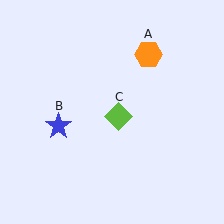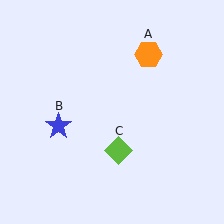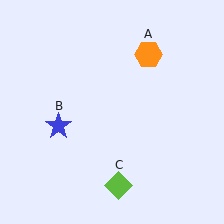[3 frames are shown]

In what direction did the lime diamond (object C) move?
The lime diamond (object C) moved down.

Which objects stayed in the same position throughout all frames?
Orange hexagon (object A) and blue star (object B) remained stationary.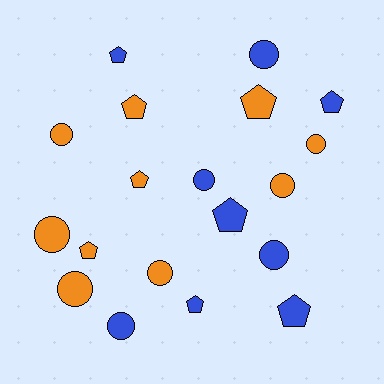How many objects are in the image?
There are 19 objects.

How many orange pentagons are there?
There are 4 orange pentagons.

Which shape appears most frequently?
Circle, with 10 objects.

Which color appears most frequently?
Orange, with 10 objects.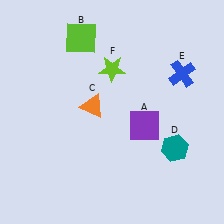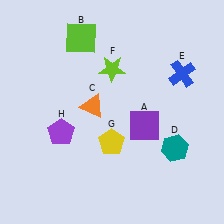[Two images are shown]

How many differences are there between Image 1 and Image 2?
There are 2 differences between the two images.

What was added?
A yellow pentagon (G), a purple pentagon (H) were added in Image 2.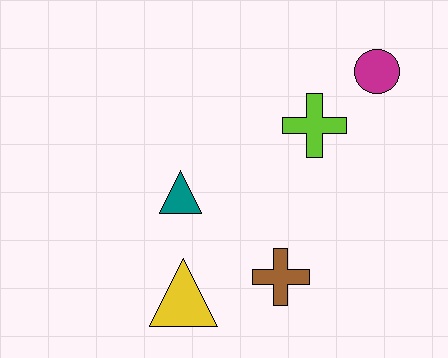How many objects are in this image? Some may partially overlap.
There are 5 objects.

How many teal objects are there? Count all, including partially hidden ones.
There is 1 teal object.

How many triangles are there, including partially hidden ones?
There are 2 triangles.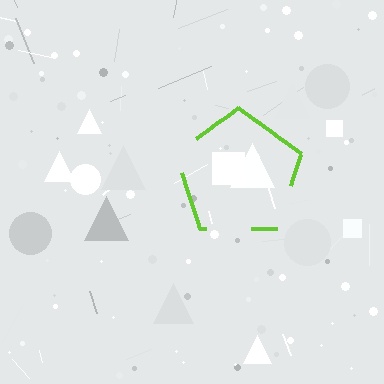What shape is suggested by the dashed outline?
The dashed outline suggests a pentagon.